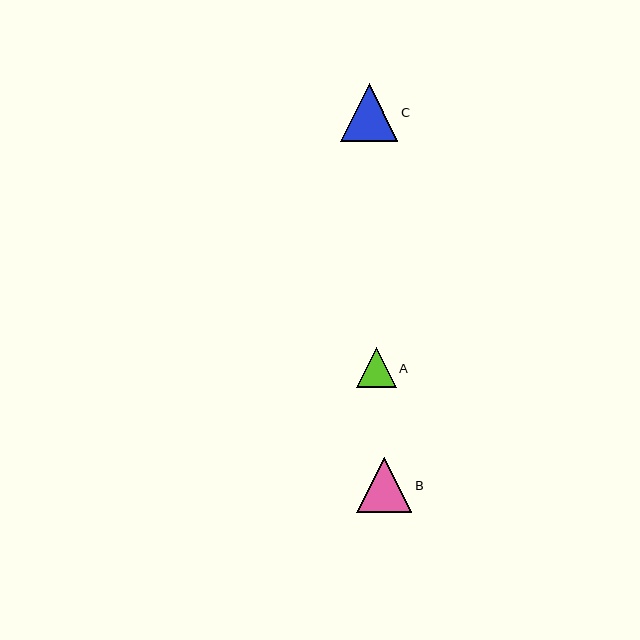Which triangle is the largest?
Triangle C is the largest with a size of approximately 58 pixels.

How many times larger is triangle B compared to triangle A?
Triangle B is approximately 1.4 times the size of triangle A.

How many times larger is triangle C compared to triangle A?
Triangle C is approximately 1.4 times the size of triangle A.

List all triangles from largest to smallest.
From largest to smallest: C, B, A.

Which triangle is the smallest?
Triangle A is the smallest with a size of approximately 40 pixels.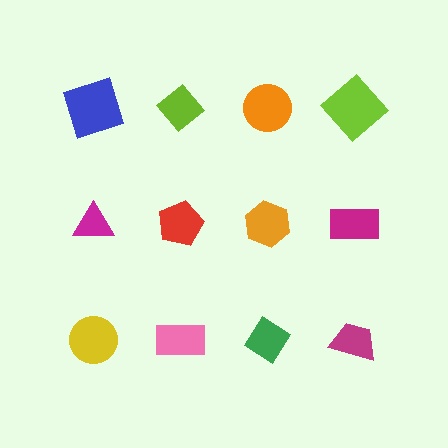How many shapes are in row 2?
4 shapes.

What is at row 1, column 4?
A lime diamond.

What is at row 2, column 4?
A magenta rectangle.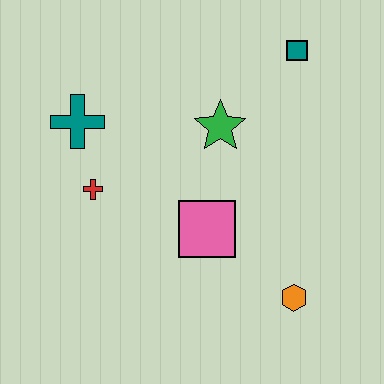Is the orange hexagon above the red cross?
No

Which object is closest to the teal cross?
The red cross is closest to the teal cross.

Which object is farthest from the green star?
The orange hexagon is farthest from the green star.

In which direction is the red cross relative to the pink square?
The red cross is to the left of the pink square.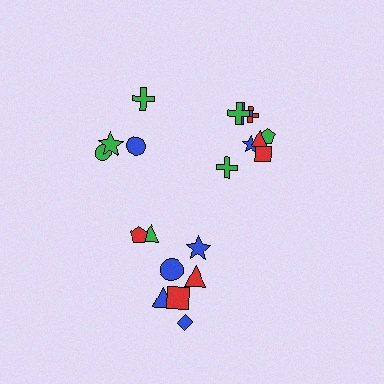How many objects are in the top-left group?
There are 4 objects.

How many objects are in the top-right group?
There are 8 objects.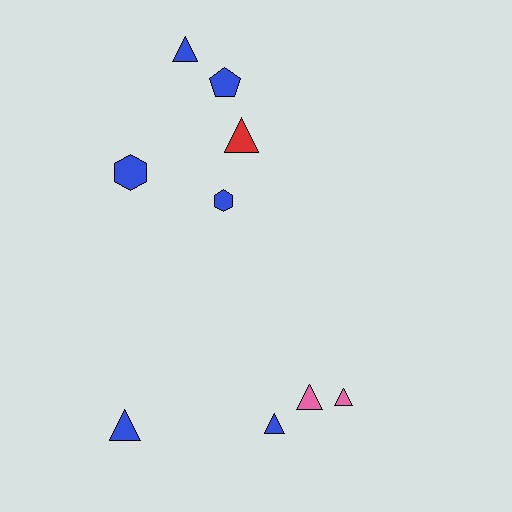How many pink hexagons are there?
There are no pink hexagons.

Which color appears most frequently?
Blue, with 6 objects.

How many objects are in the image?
There are 9 objects.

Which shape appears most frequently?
Triangle, with 6 objects.